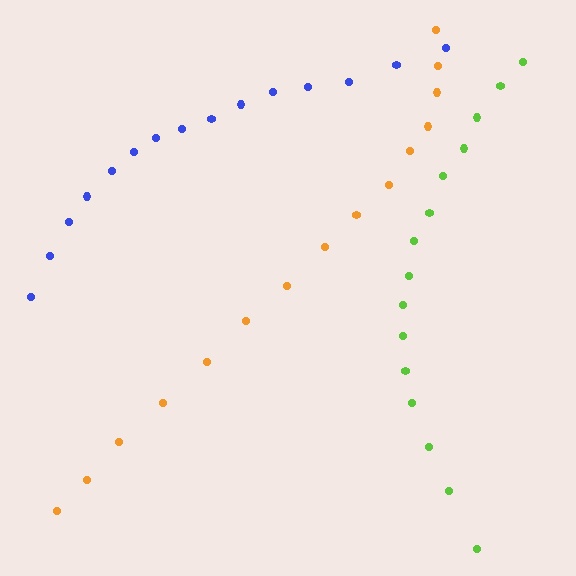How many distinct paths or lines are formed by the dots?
There are 3 distinct paths.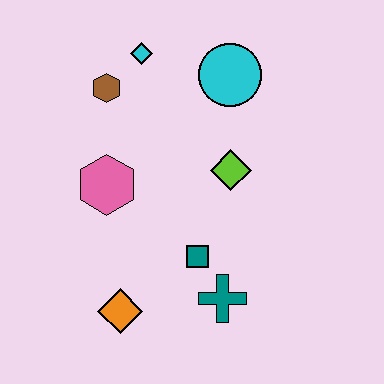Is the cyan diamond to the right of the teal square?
No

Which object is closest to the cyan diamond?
The brown hexagon is closest to the cyan diamond.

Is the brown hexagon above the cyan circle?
No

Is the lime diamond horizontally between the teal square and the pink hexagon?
No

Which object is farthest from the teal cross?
The cyan diamond is farthest from the teal cross.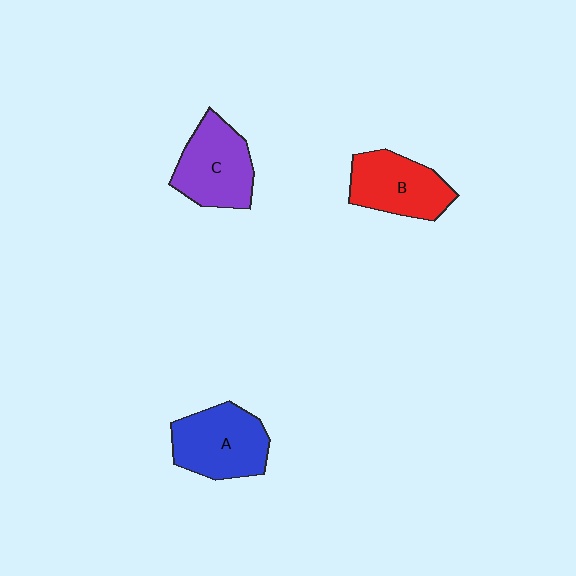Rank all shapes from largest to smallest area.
From largest to smallest: A (blue), C (purple), B (red).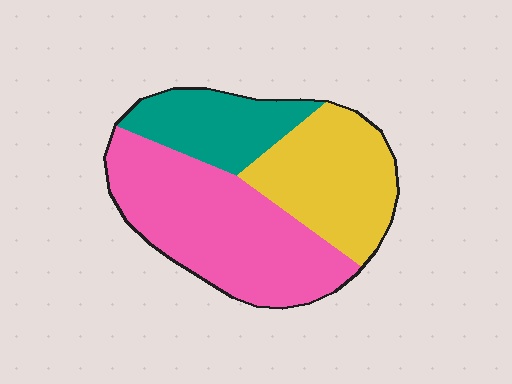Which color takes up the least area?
Teal, at roughly 20%.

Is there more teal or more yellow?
Yellow.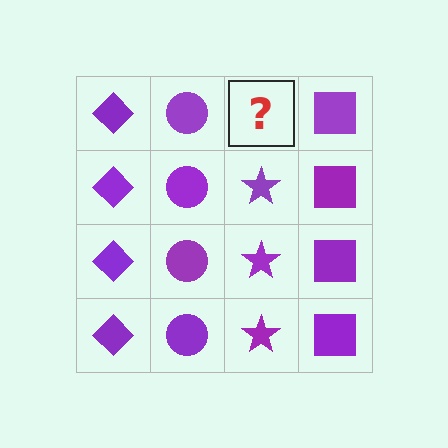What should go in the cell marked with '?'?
The missing cell should contain a purple star.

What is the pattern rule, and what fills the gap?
The rule is that each column has a consistent shape. The gap should be filled with a purple star.